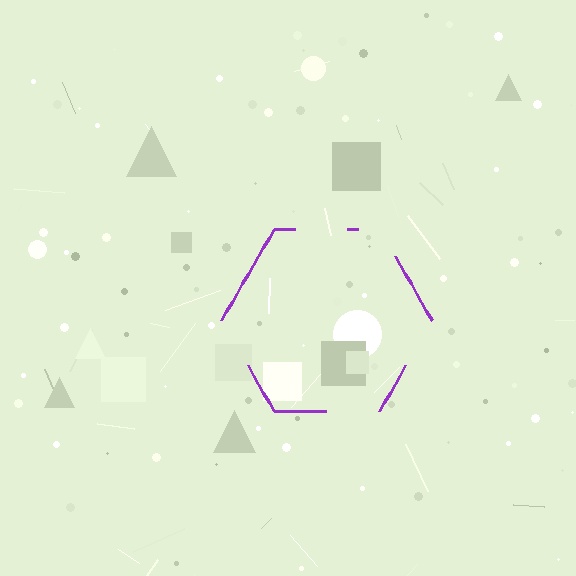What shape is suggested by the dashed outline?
The dashed outline suggests a hexagon.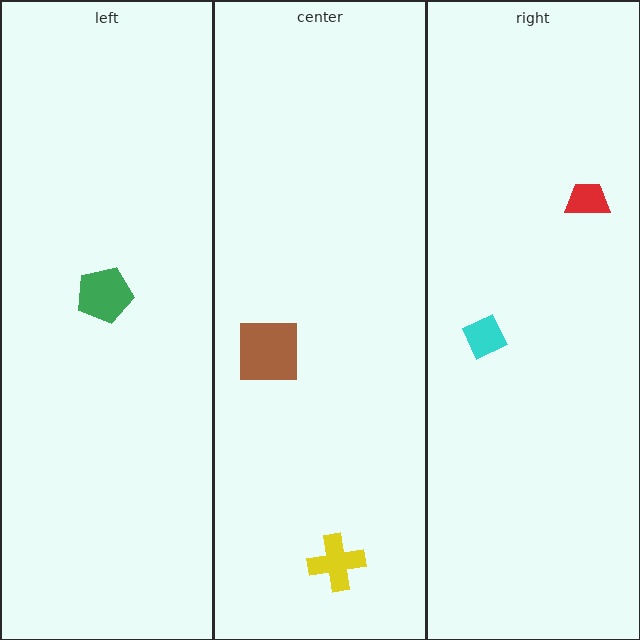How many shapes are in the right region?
2.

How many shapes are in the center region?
2.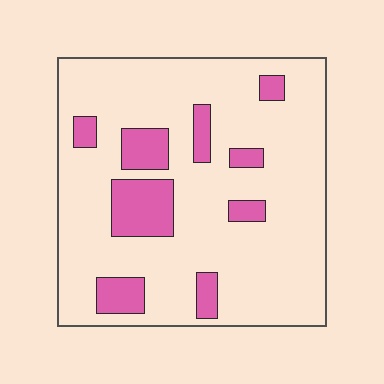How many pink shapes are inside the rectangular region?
9.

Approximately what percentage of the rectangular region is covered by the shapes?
Approximately 15%.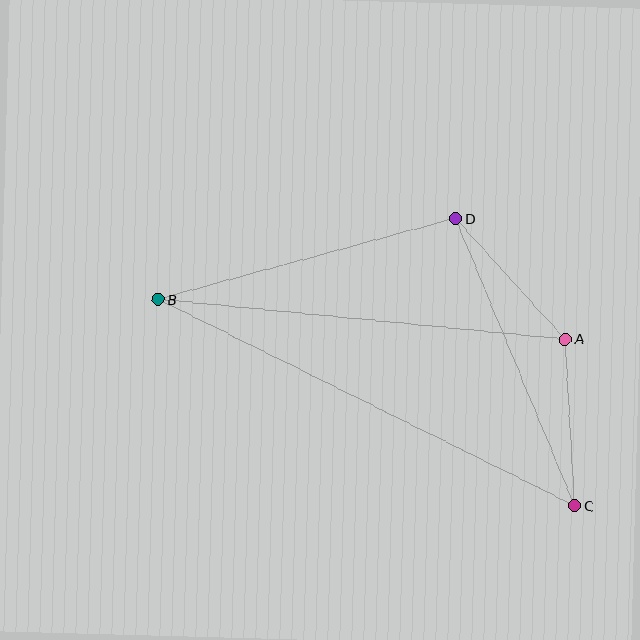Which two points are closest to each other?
Points A and D are closest to each other.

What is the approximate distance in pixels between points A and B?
The distance between A and B is approximately 409 pixels.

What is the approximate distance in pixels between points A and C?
The distance between A and C is approximately 167 pixels.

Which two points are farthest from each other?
Points B and C are farthest from each other.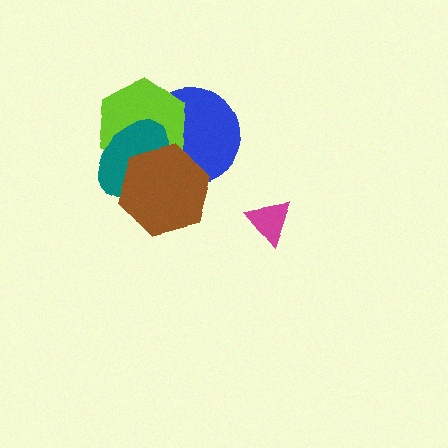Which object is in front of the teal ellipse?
The brown hexagon is in front of the teal ellipse.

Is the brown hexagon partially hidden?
No, no other shape covers it.